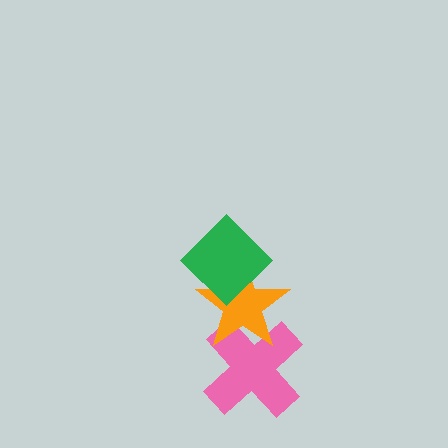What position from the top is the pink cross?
The pink cross is 3rd from the top.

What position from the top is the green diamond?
The green diamond is 1st from the top.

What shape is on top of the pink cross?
The orange star is on top of the pink cross.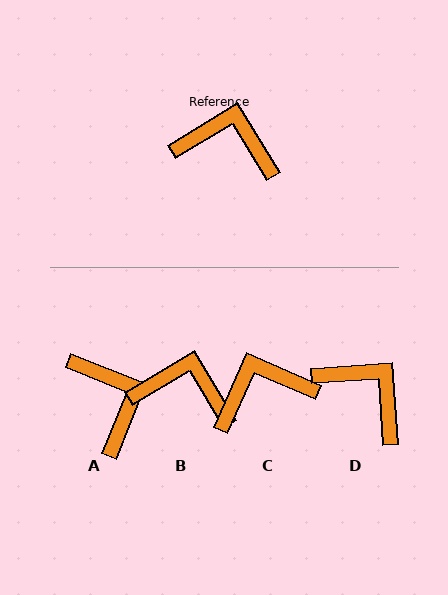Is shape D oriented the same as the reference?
No, it is off by about 27 degrees.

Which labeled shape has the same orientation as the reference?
B.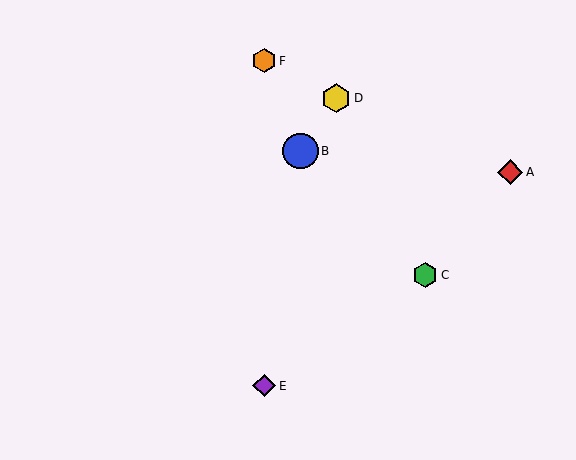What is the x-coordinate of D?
Object D is at x≈336.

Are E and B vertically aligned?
No, E is at x≈264 and B is at x≈300.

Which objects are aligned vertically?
Objects E, F are aligned vertically.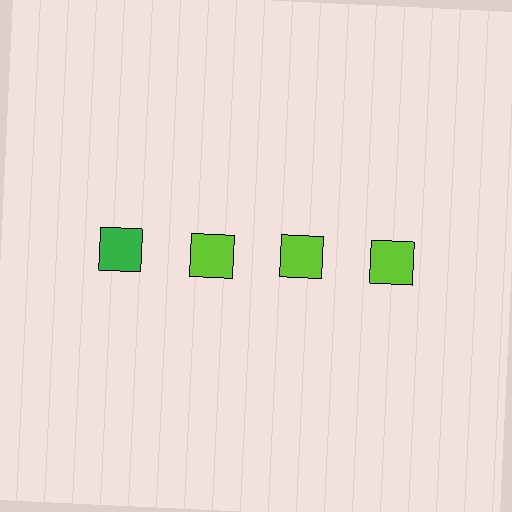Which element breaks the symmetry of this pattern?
The green square in the top row, leftmost column breaks the symmetry. All other shapes are lime squares.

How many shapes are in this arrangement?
There are 4 shapes arranged in a grid pattern.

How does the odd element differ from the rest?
It has a different color: green instead of lime.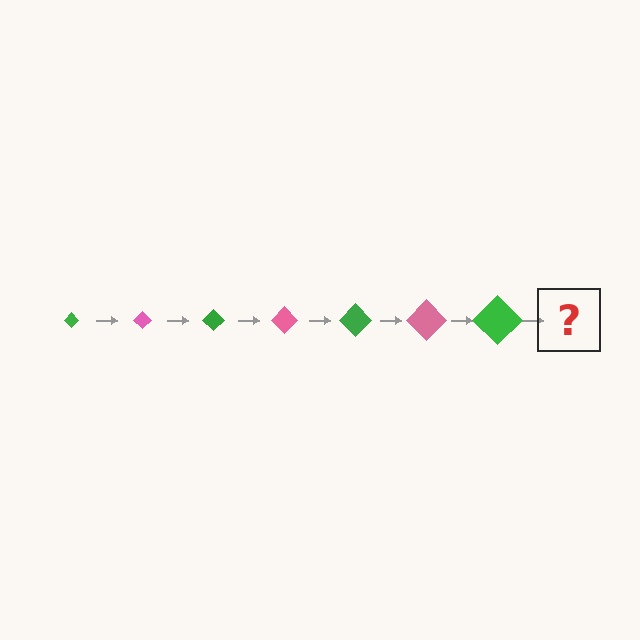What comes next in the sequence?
The next element should be a pink diamond, larger than the previous one.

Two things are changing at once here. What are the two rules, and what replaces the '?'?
The two rules are that the diamond grows larger each step and the color cycles through green and pink. The '?' should be a pink diamond, larger than the previous one.